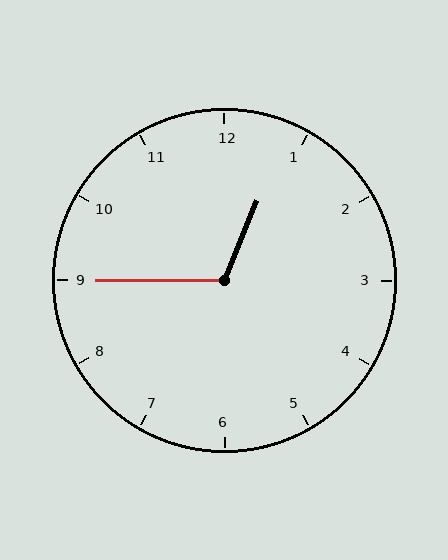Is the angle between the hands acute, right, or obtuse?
It is obtuse.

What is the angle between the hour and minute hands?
Approximately 112 degrees.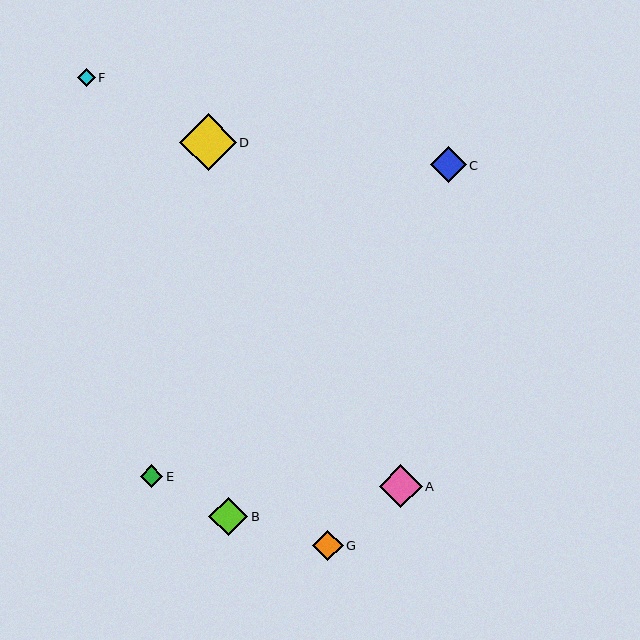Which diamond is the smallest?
Diamond F is the smallest with a size of approximately 18 pixels.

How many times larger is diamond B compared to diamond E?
Diamond B is approximately 1.7 times the size of diamond E.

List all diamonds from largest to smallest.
From largest to smallest: D, A, B, C, G, E, F.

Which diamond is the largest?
Diamond D is the largest with a size of approximately 57 pixels.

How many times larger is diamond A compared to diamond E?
Diamond A is approximately 1.9 times the size of diamond E.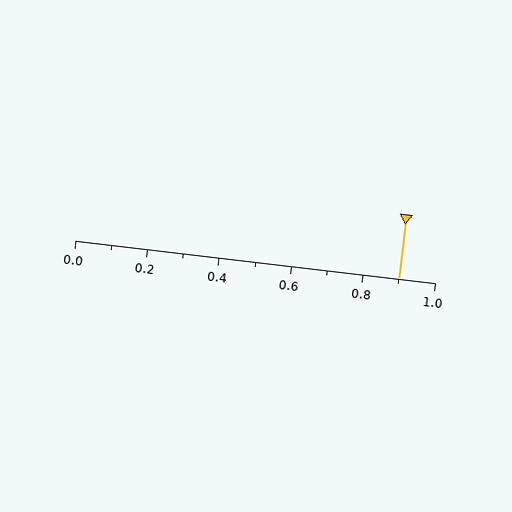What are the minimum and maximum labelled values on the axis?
The axis runs from 0.0 to 1.0.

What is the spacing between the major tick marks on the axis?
The major ticks are spaced 0.2 apart.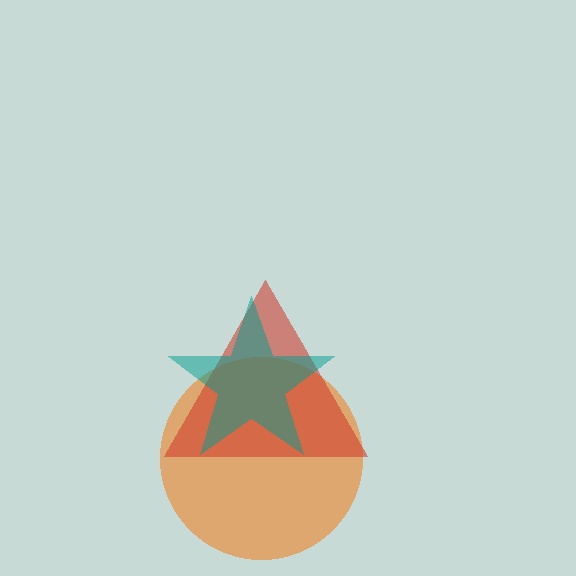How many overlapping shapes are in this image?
There are 3 overlapping shapes in the image.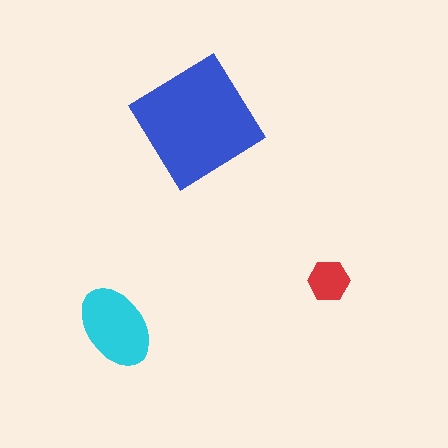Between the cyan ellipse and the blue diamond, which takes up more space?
The blue diamond.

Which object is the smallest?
The red hexagon.